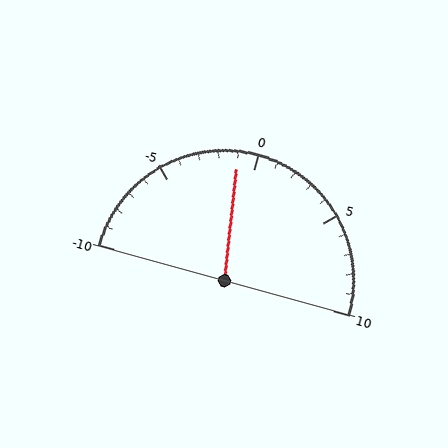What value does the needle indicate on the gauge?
The needle indicates approximately -1.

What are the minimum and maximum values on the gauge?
The gauge ranges from -10 to 10.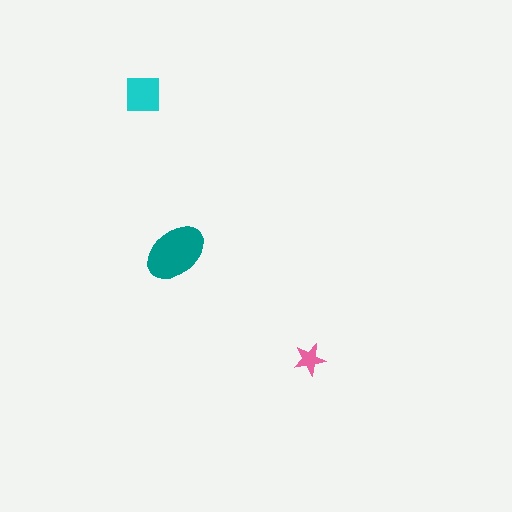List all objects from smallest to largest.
The pink star, the cyan square, the teal ellipse.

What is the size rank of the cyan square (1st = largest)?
2nd.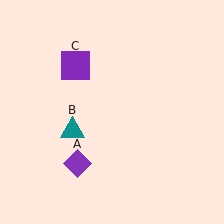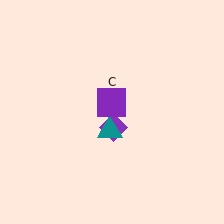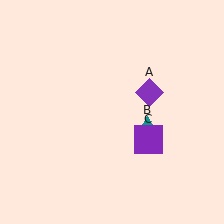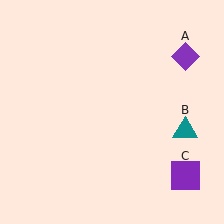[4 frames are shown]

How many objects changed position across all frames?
3 objects changed position: purple diamond (object A), teal triangle (object B), purple square (object C).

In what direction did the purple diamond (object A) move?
The purple diamond (object A) moved up and to the right.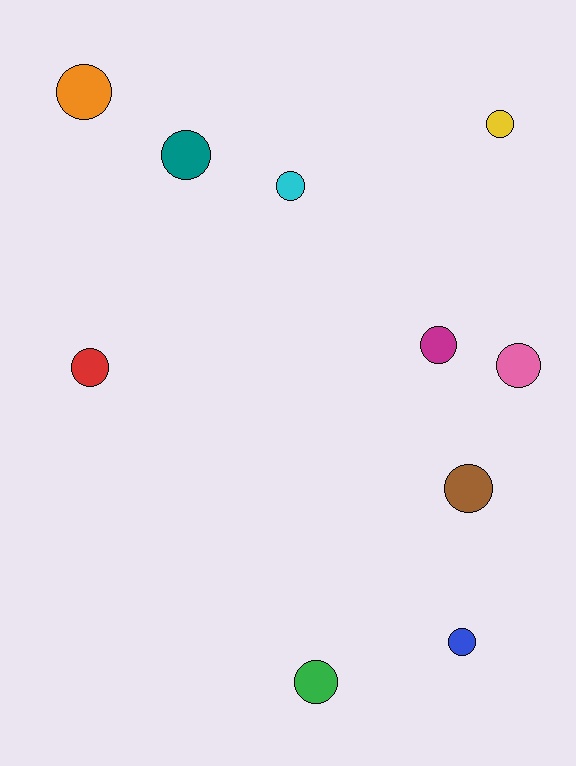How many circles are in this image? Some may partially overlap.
There are 10 circles.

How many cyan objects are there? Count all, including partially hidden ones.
There is 1 cyan object.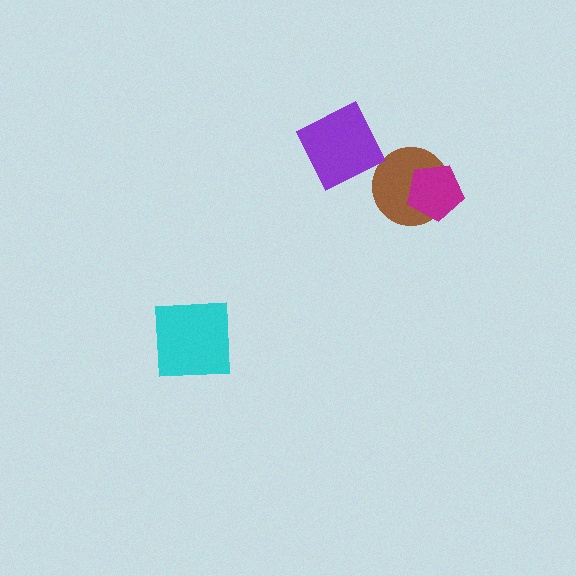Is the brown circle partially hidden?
Yes, it is partially covered by another shape.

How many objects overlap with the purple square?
0 objects overlap with the purple square.